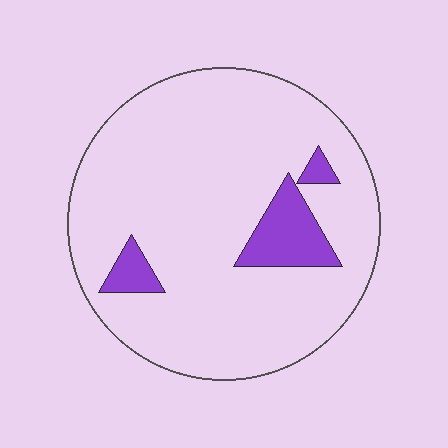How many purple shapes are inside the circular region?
3.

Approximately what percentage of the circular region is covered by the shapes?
Approximately 10%.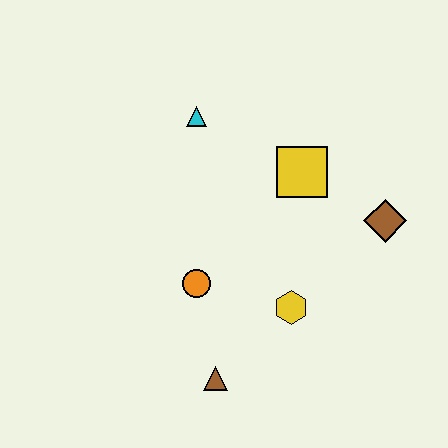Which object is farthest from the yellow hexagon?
The cyan triangle is farthest from the yellow hexagon.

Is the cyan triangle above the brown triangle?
Yes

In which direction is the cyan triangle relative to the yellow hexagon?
The cyan triangle is above the yellow hexagon.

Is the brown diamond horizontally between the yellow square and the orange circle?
No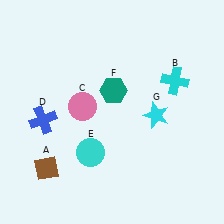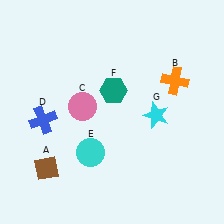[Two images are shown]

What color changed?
The cross (B) changed from cyan in Image 1 to orange in Image 2.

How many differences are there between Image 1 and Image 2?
There is 1 difference between the two images.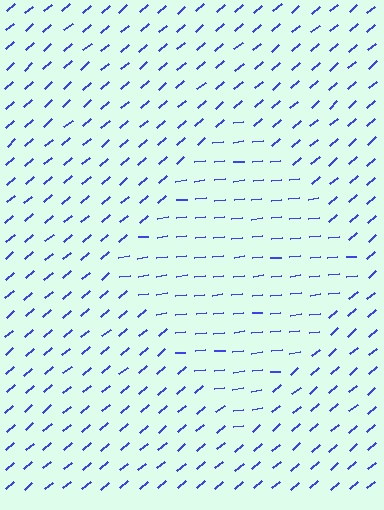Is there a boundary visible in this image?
Yes, there is a texture boundary formed by a change in line orientation.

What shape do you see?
I see a diamond.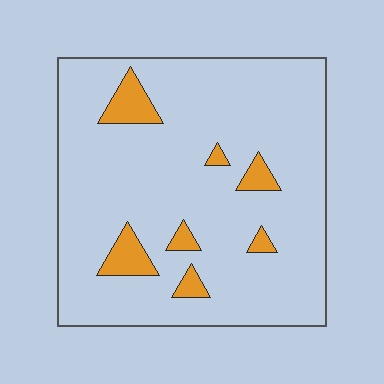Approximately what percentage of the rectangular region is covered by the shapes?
Approximately 10%.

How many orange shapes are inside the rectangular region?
7.